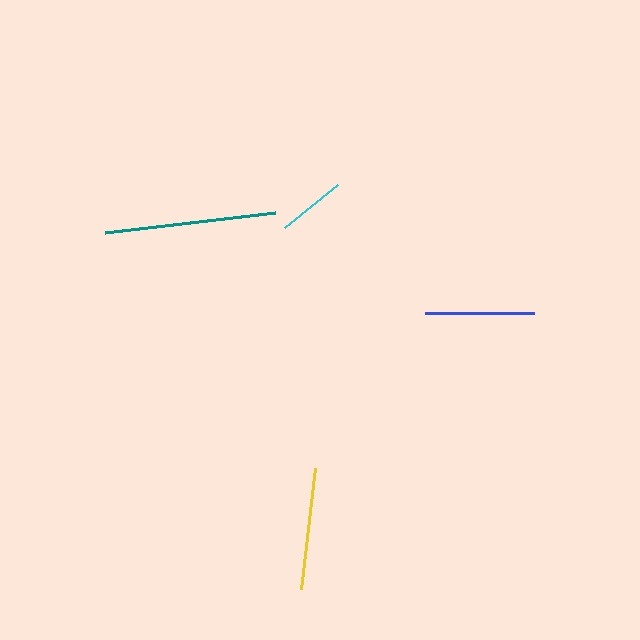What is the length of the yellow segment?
The yellow segment is approximately 122 pixels long.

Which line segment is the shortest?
The cyan line is the shortest at approximately 68 pixels.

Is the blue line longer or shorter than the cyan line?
The blue line is longer than the cyan line.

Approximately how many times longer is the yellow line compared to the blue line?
The yellow line is approximately 1.1 times the length of the blue line.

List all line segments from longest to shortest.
From longest to shortest: teal, yellow, blue, cyan.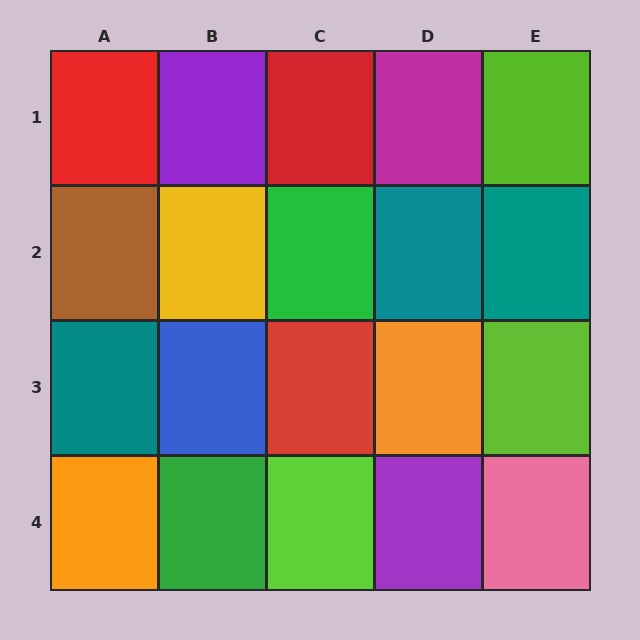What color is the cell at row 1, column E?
Lime.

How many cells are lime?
3 cells are lime.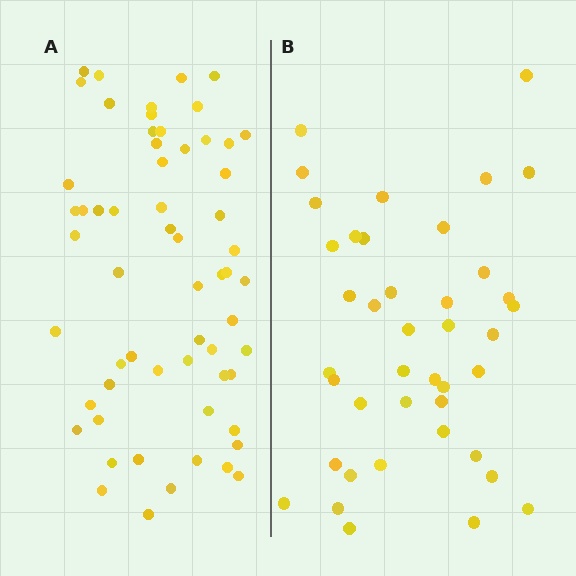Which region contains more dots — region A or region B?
Region A (the left region) has more dots.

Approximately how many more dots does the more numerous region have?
Region A has approximately 20 more dots than region B.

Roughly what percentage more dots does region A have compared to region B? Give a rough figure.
About 45% more.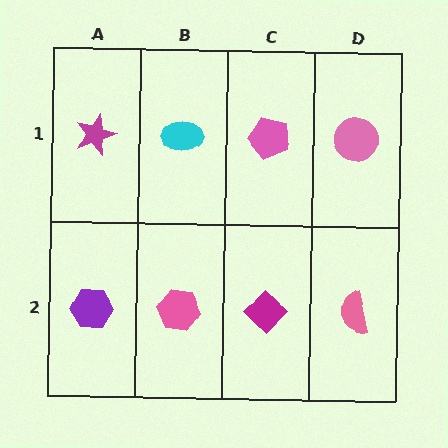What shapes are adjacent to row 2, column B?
A cyan ellipse (row 1, column B), a purple hexagon (row 2, column A), a magenta diamond (row 2, column C).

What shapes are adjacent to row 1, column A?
A purple hexagon (row 2, column A), a cyan ellipse (row 1, column B).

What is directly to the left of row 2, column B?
A purple hexagon.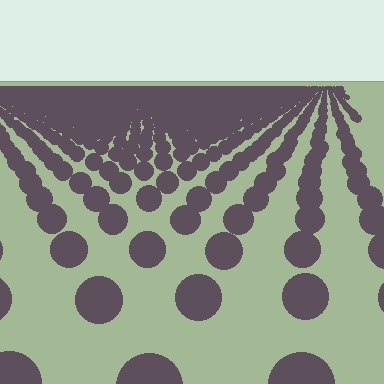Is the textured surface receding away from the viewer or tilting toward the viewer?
The surface is receding away from the viewer. Texture elements get smaller and denser toward the top.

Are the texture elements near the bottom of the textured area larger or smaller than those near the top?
Larger. Near the bottom, elements are closer to the viewer and appear at a bigger on-screen size.